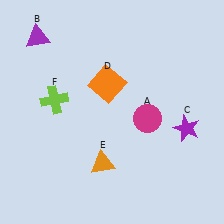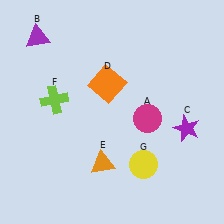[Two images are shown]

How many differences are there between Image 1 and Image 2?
There is 1 difference between the two images.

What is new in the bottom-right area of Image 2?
A yellow circle (G) was added in the bottom-right area of Image 2.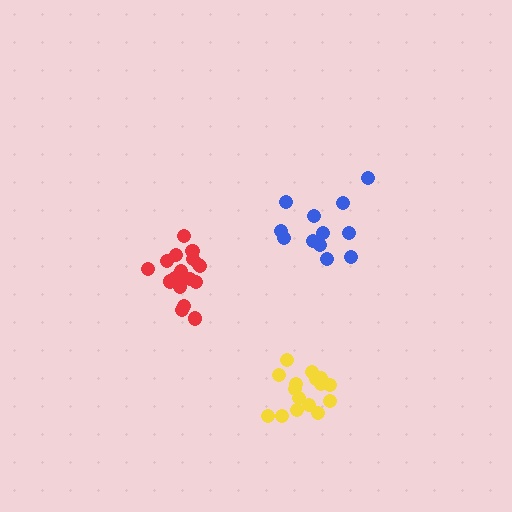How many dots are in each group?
Group 1: 12 dots, Group 2: 16 dots, Group 3: 18 dots (46 total).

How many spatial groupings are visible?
There are 3 spatial groupings.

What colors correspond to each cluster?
The clusters are colored: blue, yellow, red.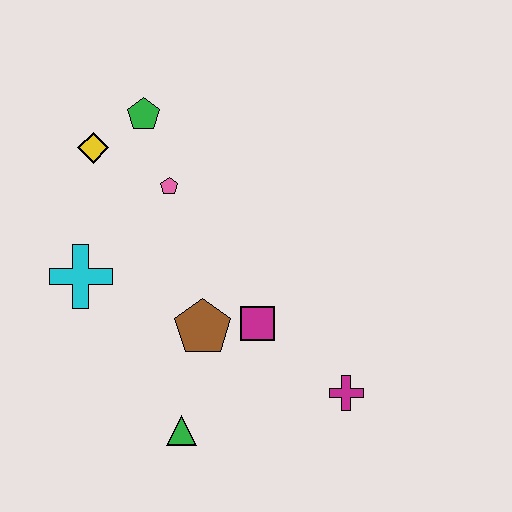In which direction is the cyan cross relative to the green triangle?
The cyan cross is above the green triangle.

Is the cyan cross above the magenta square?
Yes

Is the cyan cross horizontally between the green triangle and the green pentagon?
No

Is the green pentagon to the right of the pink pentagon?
No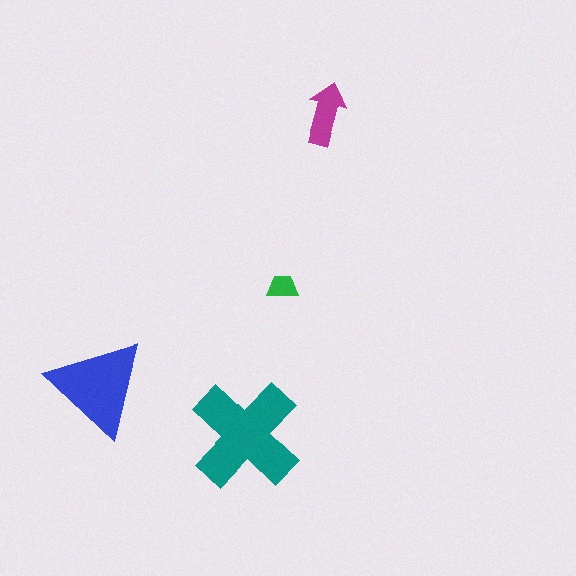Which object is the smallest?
The green trapezoid.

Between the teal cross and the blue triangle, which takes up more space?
The teal cross.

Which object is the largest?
The teal cross.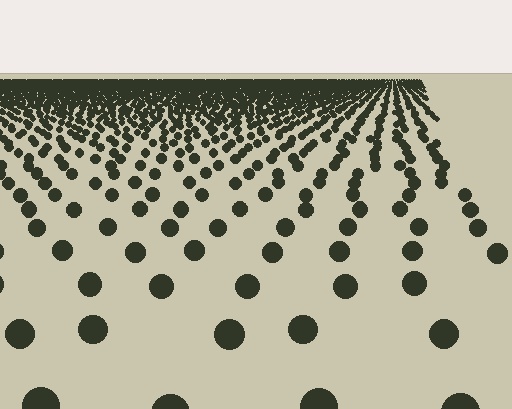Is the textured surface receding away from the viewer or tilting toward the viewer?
The surface is receding away from the viewer. Texture elements get smaller and denser toward the top.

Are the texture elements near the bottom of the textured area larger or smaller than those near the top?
Larger. Near the bottom, elements are closer to the viewer and appear at a bigger on-screen size.